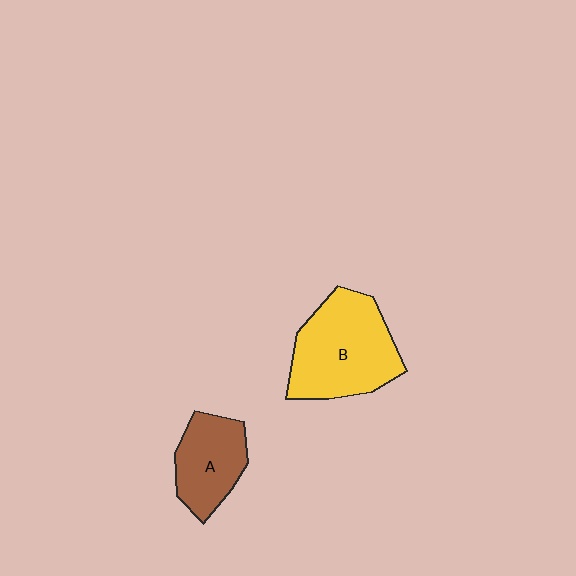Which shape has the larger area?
Shape B (yellow).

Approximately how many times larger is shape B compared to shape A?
Approximately 1.6 times.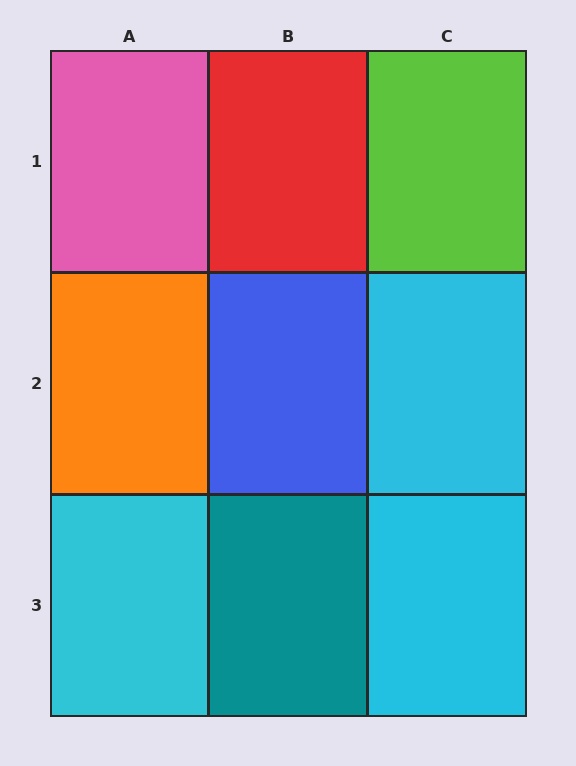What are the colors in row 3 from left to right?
Cyan, teal, cyan.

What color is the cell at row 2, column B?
Blue.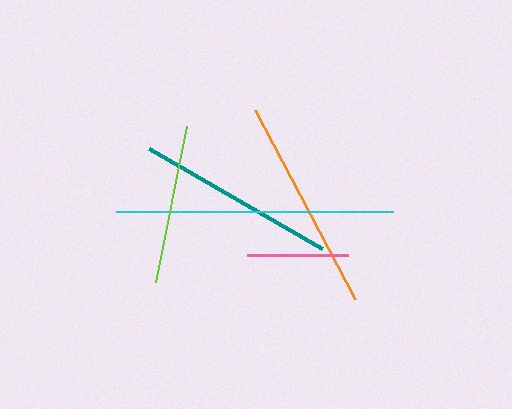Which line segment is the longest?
The cyan line is the longest at approximately 276 pixels.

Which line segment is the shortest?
The pink line is the shortest at approximately 101 pixels.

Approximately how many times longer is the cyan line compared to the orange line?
The cyan line is approximately 1.3 times the length of the orange line.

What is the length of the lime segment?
The lime segment is approximately 159 pixels long.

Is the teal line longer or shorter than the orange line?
The orange line is longer than the teal line.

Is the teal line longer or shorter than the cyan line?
The cyan line is longer than the teal line.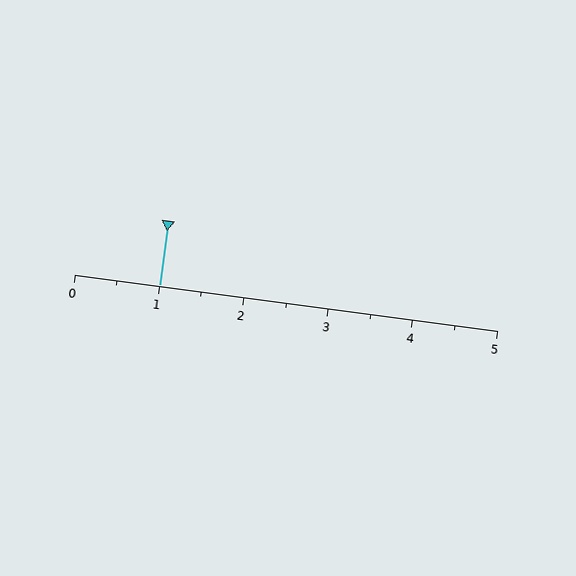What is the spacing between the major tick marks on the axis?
The major ticks are spaced 1 apart.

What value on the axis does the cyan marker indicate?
The marker indicates approximately 1.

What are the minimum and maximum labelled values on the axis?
The axis runs from 0 to 5.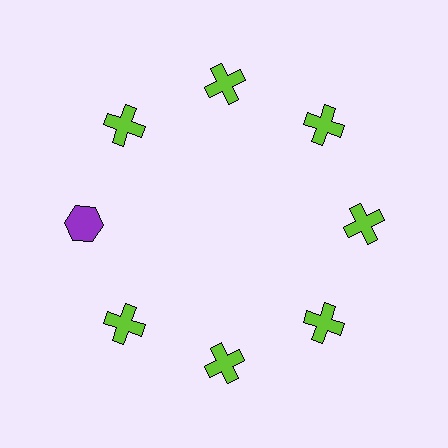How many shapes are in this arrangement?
There are 8 shapes arranged in a ring pattern.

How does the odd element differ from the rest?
It differs in both color (purple instead of lime) and shape (hexagon instead of cross).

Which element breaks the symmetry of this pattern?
The purple hexagon at roughly the 9 o'clock position breaks the symmetry. All other shapes are lime crosses.